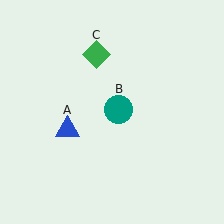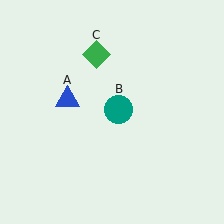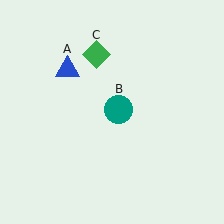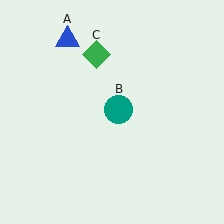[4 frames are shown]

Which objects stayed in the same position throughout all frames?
Teal circle (object B) and green diamond (object C) remained stationary.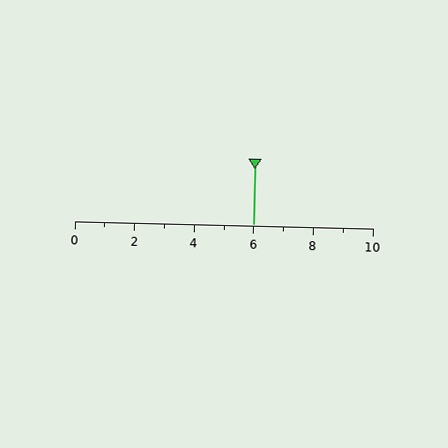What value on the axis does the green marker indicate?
The marker indicates approximately 6.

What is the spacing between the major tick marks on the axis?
The major ticks are spaced 2 apart.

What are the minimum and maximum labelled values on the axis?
The axis runs from 0 to 10.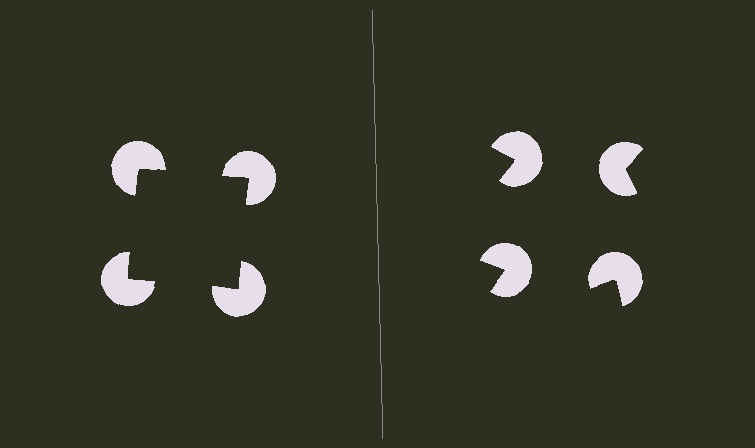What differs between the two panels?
The pac-man discs are positioned identically on both sides; only the wedge orientations differ. On the left they align to a square; on the right they are misaligned.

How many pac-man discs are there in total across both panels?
8 — 4 on each side.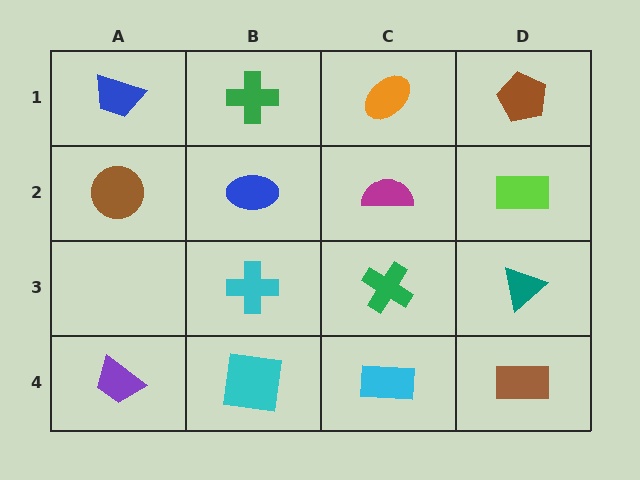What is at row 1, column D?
A brown pentagon.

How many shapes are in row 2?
4 shapes.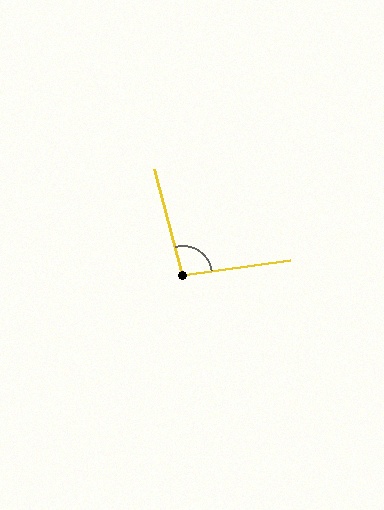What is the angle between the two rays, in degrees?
Approximately 97 degrees.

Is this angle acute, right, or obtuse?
It is obtuse.